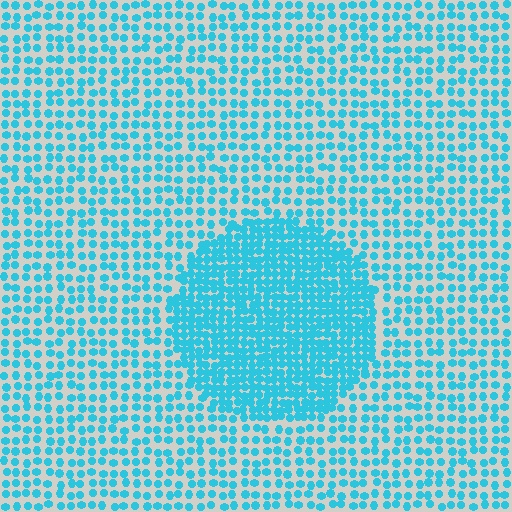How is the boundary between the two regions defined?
The boundary is defined by a change in element density (approximately 2.1x ratio). All elements are the same color, size, and shape.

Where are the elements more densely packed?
The elements are more densely packed inside the circle boundary.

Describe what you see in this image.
The image contains small cyan elements arranged at two different densities. A circle-shaped region is visible where the elements are more densely packed than the surrounding area.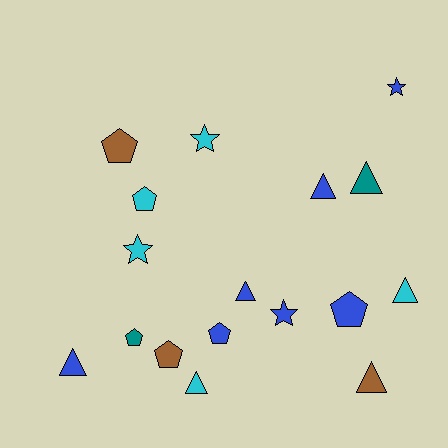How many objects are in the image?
There are 17 objects.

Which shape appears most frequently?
Triangle, with 7 objects.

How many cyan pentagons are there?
There is 1 cyan pentagon.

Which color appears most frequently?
Blue, with 7 objects.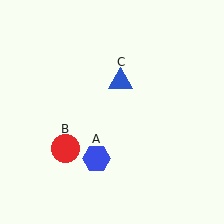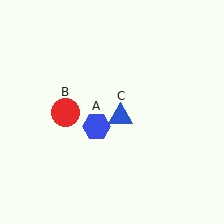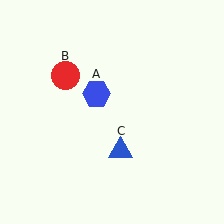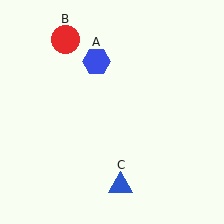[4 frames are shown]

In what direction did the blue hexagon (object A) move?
The blue hexagon (object A) moved up.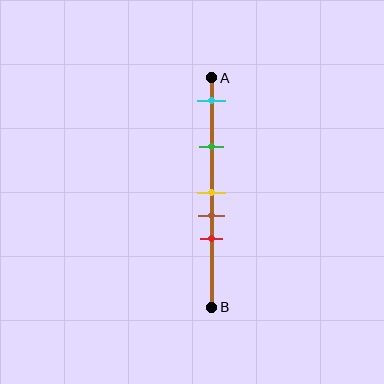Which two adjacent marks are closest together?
The yellow and brown marks are the closest adjacent pair.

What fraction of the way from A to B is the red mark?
The red mark is approximately 70% (0.7) of the way from A to B.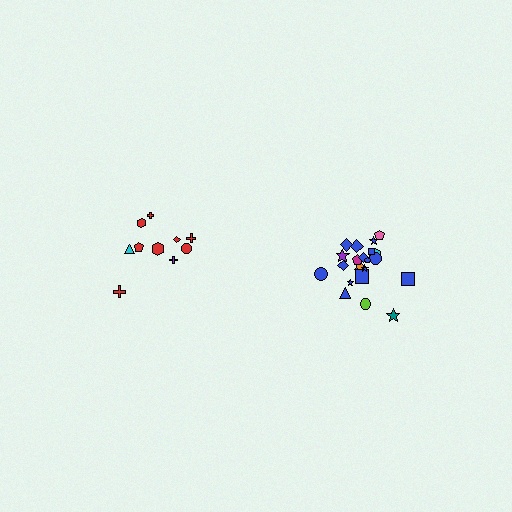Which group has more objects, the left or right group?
The right group.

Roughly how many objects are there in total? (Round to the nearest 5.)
Roughly 30 objects in total.